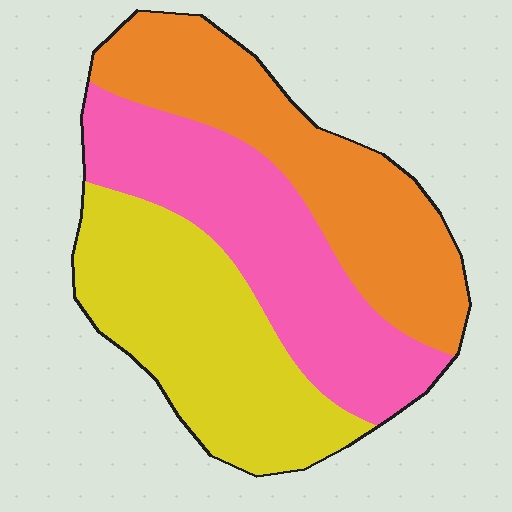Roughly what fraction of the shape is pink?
Pink takes up about one third (1/3) of the shape.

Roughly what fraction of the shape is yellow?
Yellow takes up about one third (1/3) of the shape.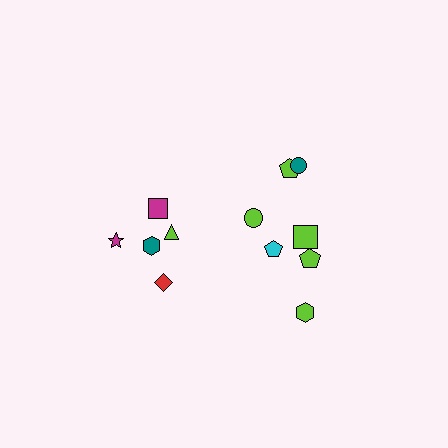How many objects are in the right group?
There are 7 objects.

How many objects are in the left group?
There are 5 objects.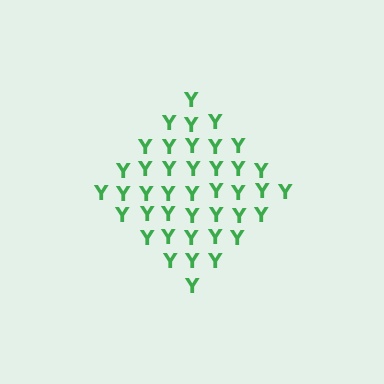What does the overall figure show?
The overall figure shows a diamond.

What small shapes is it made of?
It is made of small letter Y's.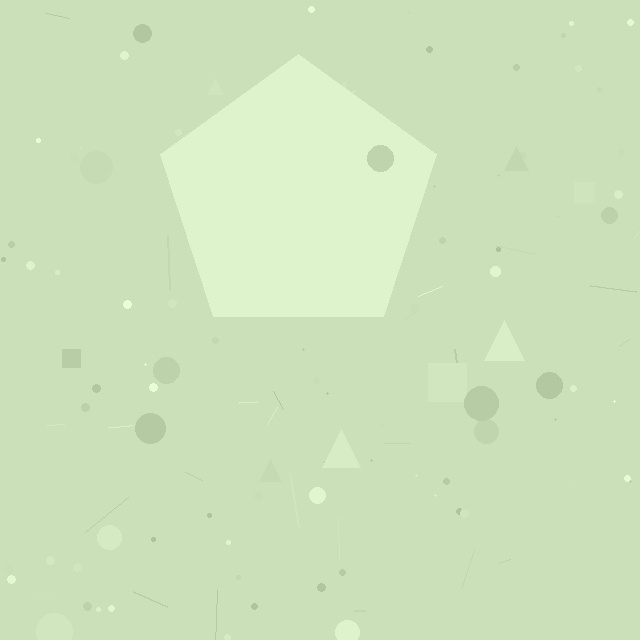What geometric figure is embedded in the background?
A pentagon is embedded in the background.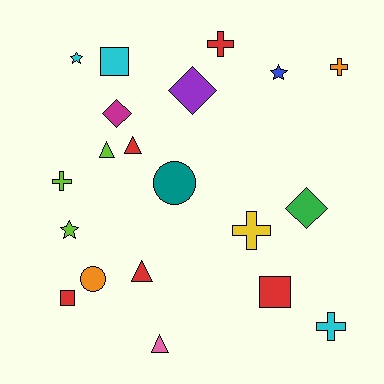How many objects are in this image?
There are 20 objects.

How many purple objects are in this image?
There is 1 purple object.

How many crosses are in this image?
There are 5 crosses.